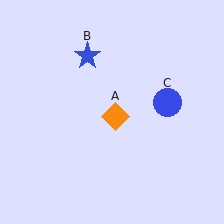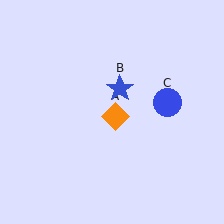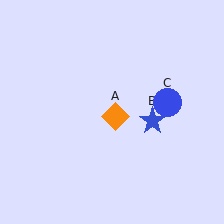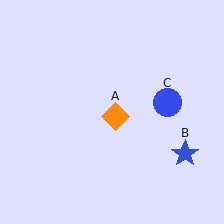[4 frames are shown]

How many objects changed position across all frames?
1 object changed position: blue star (object B).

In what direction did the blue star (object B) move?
The blue star (object B) moved down and to the right.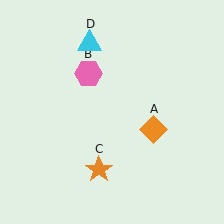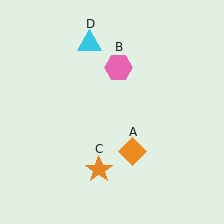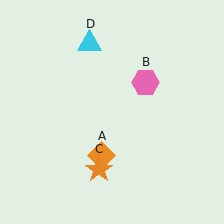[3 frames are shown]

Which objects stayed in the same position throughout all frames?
Orange star (object C) and cyan triangle (object D) remained stationary.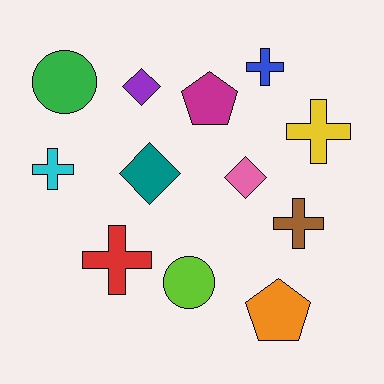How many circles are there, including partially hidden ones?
There are 2 circles.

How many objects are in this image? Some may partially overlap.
There are 12 objects.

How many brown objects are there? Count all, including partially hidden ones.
There is 1 brown object.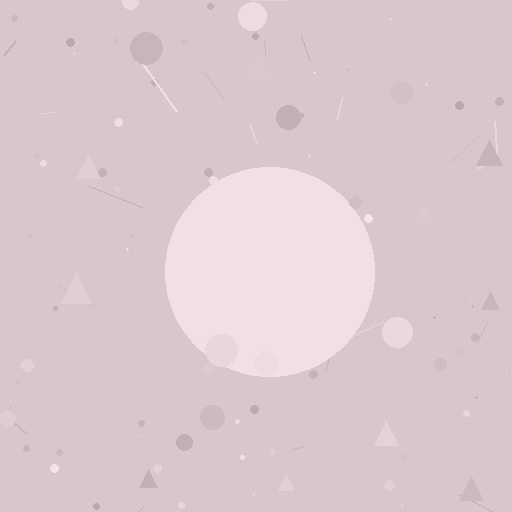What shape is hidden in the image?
A circle is hidden in the image.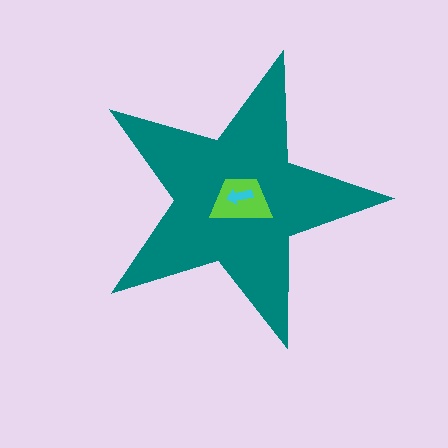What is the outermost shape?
The teal star.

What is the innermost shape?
The cyan arrow.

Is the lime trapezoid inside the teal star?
Yes.